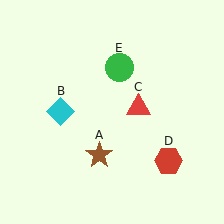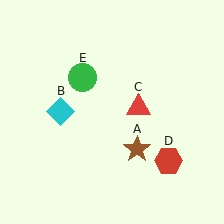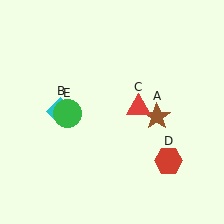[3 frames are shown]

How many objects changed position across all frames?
2 objects changed position: brown star (object A), green circle (object E).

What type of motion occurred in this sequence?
The brown star (object A), green circle (object E) rotated counterclockwise around the center of the scene.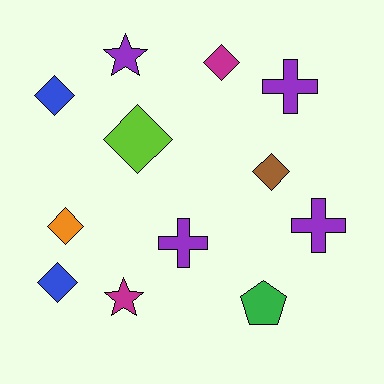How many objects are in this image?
There are 12 objects.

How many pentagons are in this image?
There is 1 pentagon.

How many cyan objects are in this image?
There are no cyan objects.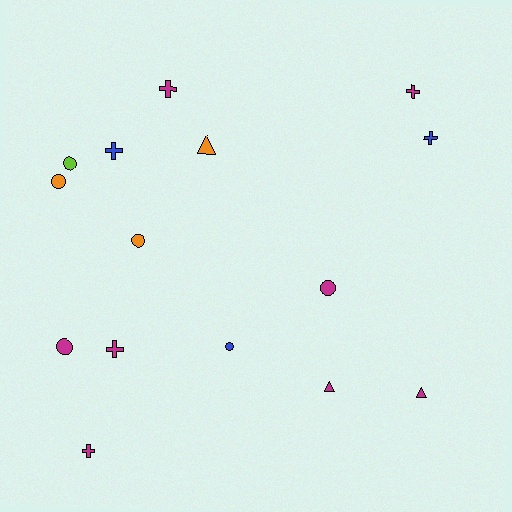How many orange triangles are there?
There is 1 orange triangle.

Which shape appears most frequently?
Cross, with 6 objects.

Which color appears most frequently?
Magenta, with 8 objects.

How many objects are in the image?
There are 15 objects.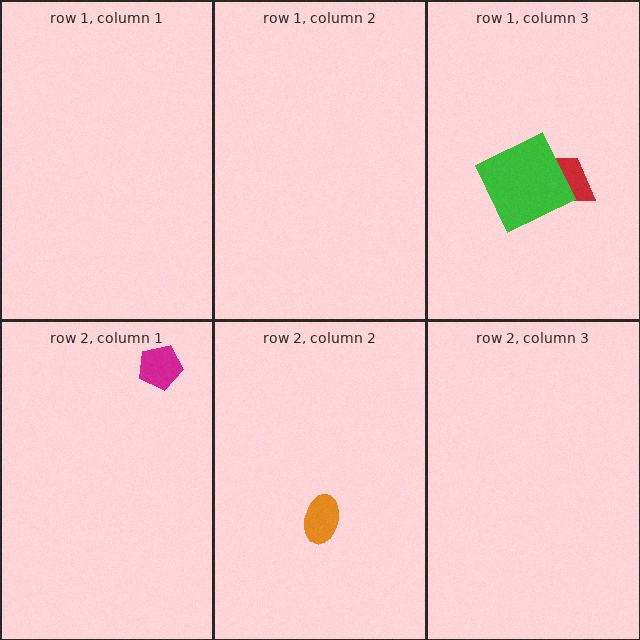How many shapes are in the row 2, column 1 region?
1.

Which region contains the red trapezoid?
The row 1, column 3 region.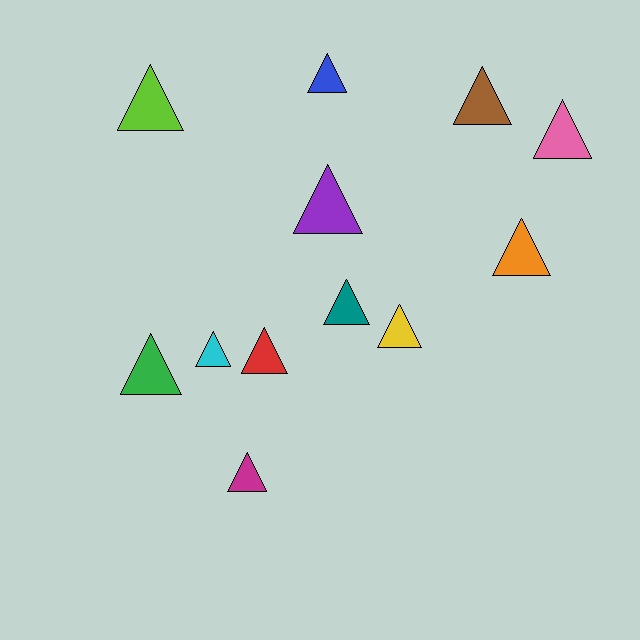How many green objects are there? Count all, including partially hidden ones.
There is 1 green object.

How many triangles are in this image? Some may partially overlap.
There are 12 triangles.